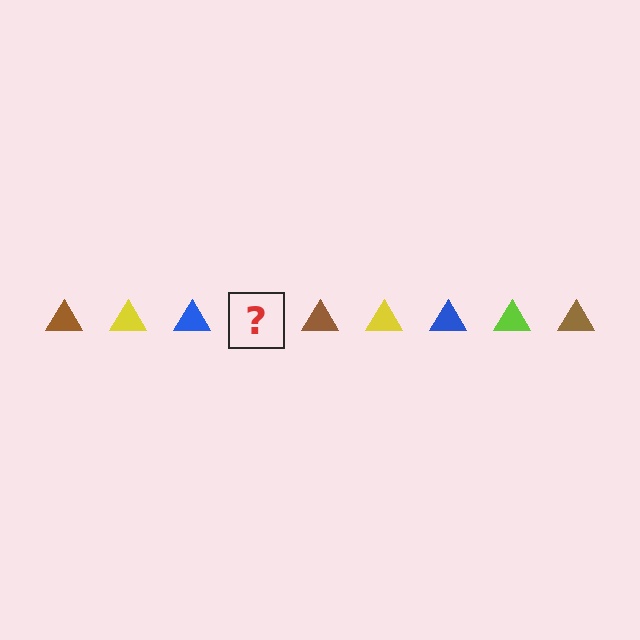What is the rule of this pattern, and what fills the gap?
The rule is that the pattern cycles through brown, yellow, blue, lime triangles. The gap should be filled with a lime triangle.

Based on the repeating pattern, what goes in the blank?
The blank should be a lime triangle.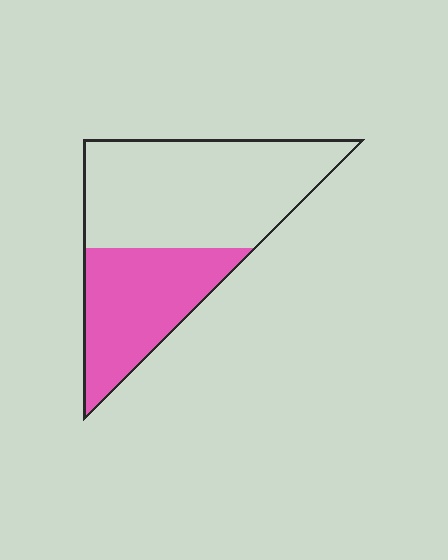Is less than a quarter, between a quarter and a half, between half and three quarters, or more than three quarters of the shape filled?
Between a quarter and a half.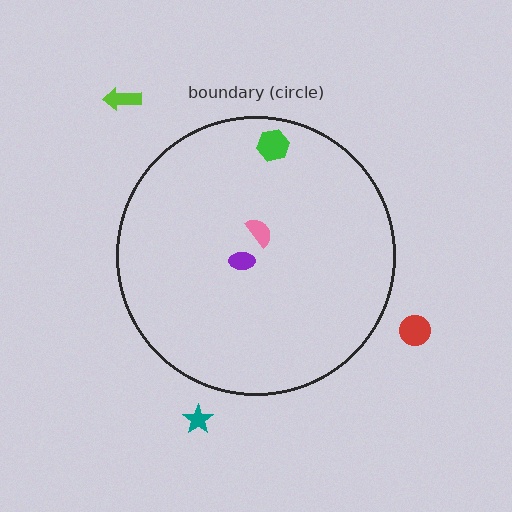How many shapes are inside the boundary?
3 inside, 3 outside.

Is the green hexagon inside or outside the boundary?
Inside.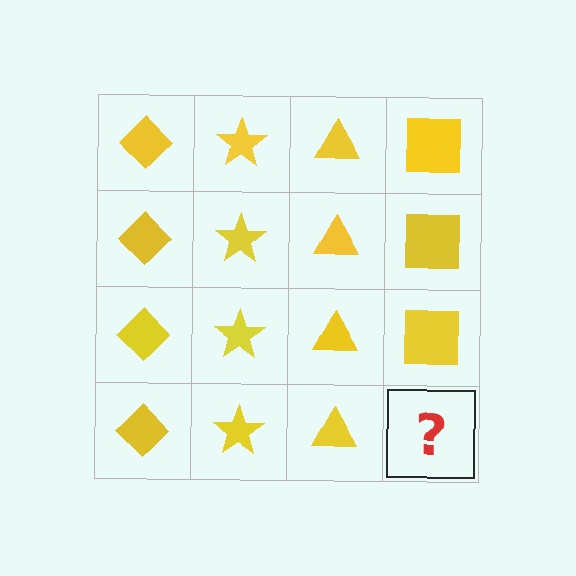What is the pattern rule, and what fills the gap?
The rule is that each column has a consistent shape. The gap should be filled with a yellow square.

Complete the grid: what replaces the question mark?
The question mark should be replaced with a yellow square.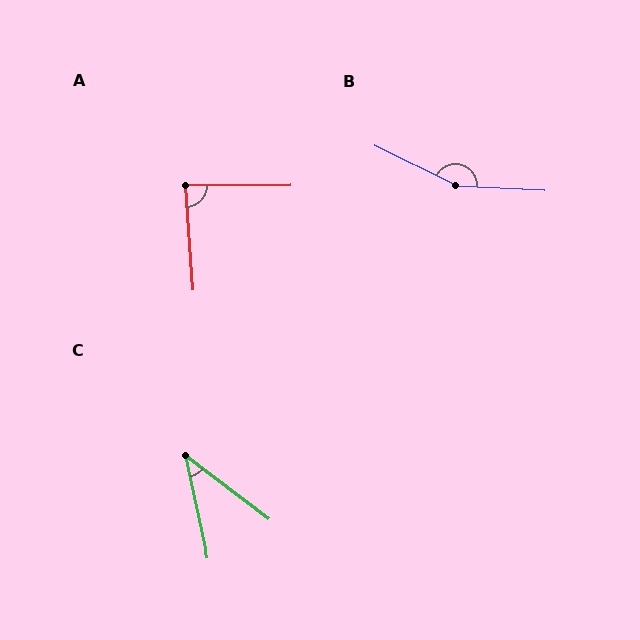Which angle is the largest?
B, at approximately 157 degrees.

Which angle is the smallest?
C, at approximately 41 degrees.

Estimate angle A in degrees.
Approximately 86 degrees.